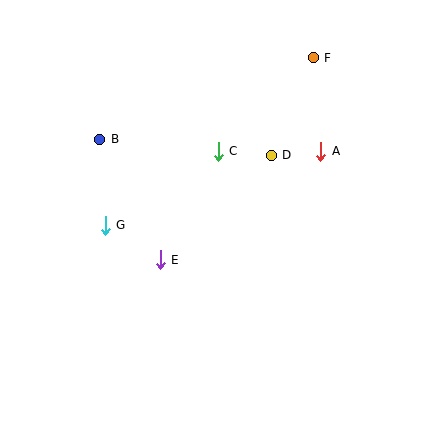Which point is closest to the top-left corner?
Point B is closest to the top-left corner.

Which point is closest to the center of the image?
Point E at (160, 260) is closest to the center.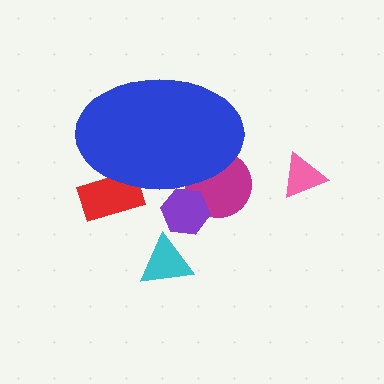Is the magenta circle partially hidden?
Yes, the magenta circle is partially hidden behind the blue ellipse.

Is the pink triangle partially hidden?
No, the pink triangle is fully visible.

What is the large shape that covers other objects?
A blue ellipse.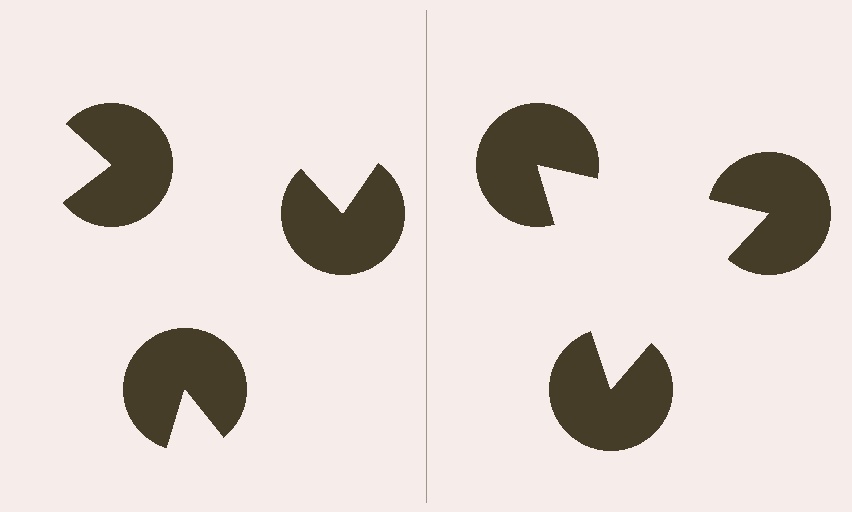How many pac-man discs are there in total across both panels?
6 — 3 on each side.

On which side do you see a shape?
An illusory triangle appears on the right side. On the left side the wedge cuts are rotated, so no coherent shape forms.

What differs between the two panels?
The pac-man discs are positioned identically on both sides; only the wedge orientations differ. On the right they align to a triangle; on the left they are misaligned.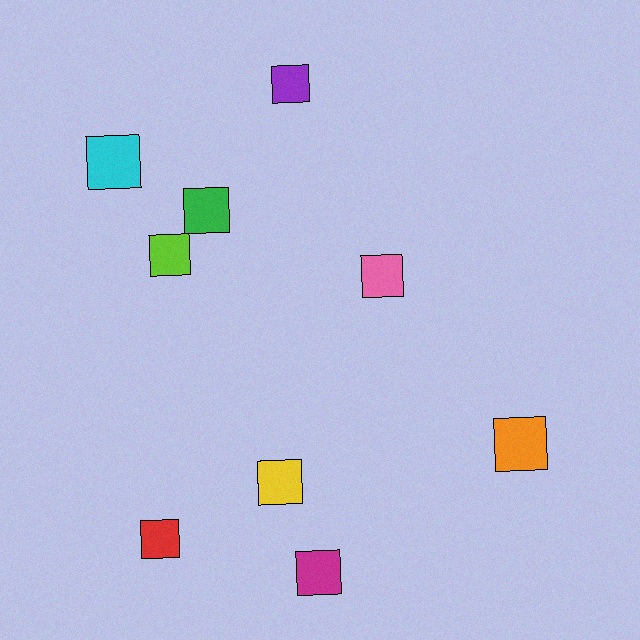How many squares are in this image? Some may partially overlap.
There are 9 squares.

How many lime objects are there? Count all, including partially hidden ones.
There is 1 lime object.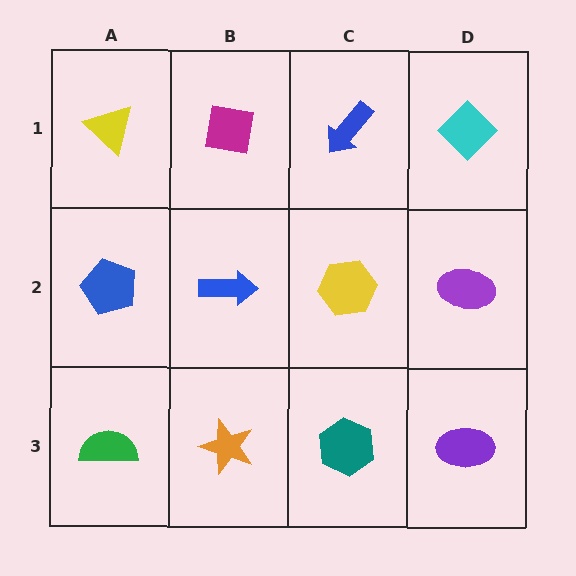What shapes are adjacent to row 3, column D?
A purple ellipse (row 2, column D), a teal hexagon (row 3, column C).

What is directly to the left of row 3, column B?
A green semicircle.